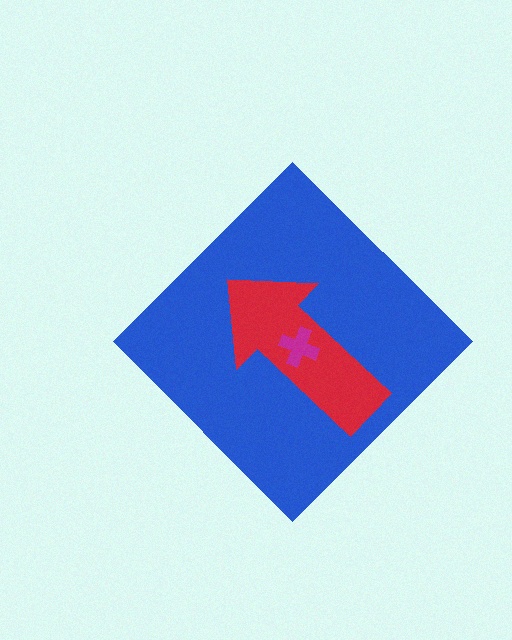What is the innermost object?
The magenta cross.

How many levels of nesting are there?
3.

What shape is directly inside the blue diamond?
The red arrow.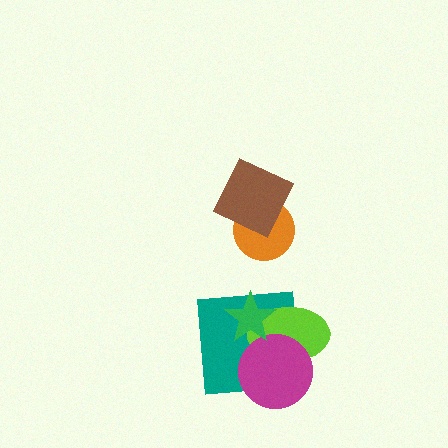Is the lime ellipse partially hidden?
Yes, it is partially covered by another shape.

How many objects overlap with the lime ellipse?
3 objects overlap with the lime ellipse.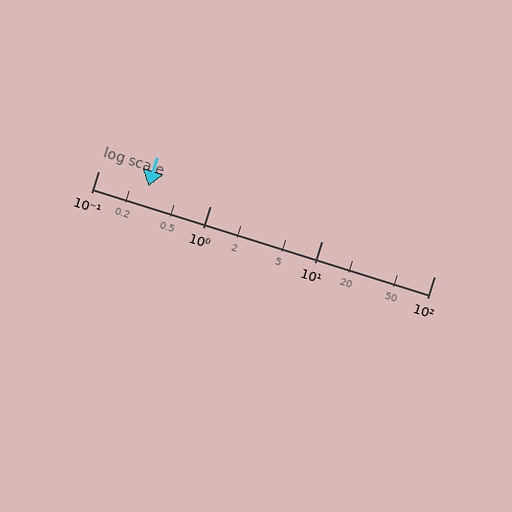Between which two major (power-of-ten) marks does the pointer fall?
The pointer is between 0.1 and 1.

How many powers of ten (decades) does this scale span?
The scale spans 3 decades, from 0.1 to 100.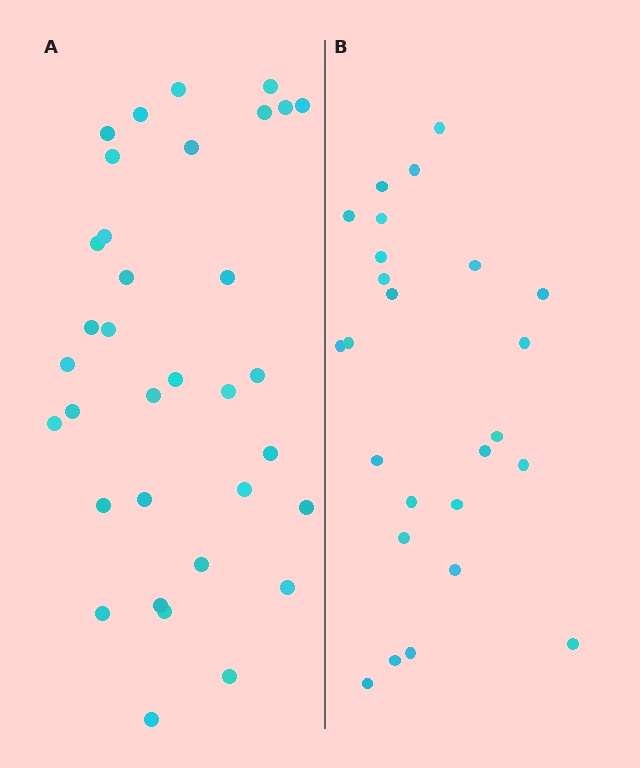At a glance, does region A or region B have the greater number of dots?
Region A (the left region) has more dots.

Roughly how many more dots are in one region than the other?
Region A has roughly 8 or so more dots than region B.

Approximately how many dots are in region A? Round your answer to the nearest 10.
About 30 dots. (The exact count is 34, which rounds to 30.)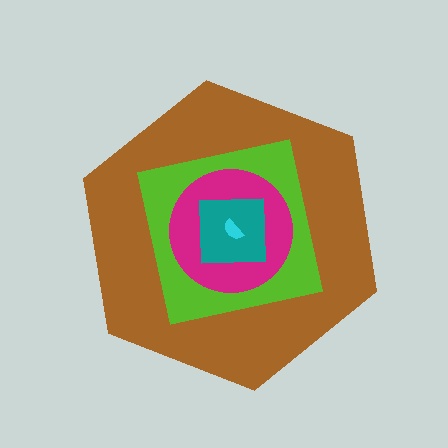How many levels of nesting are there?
5.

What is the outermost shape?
The brown hexagon.